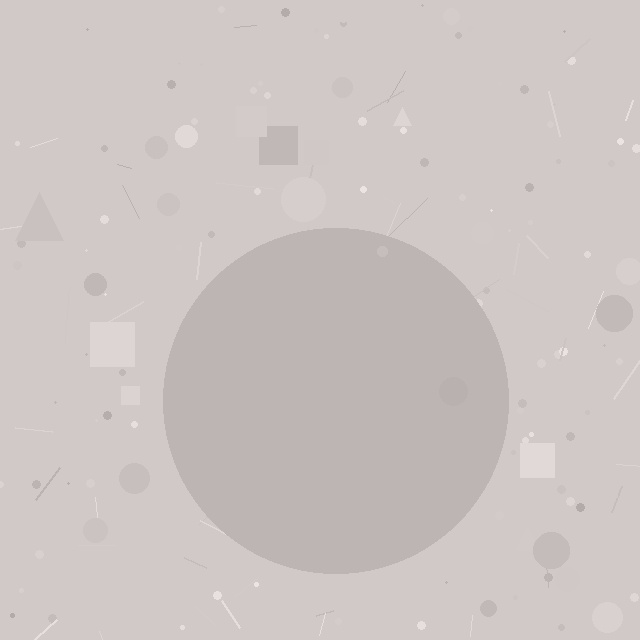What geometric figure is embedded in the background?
A circle is embedded in the background.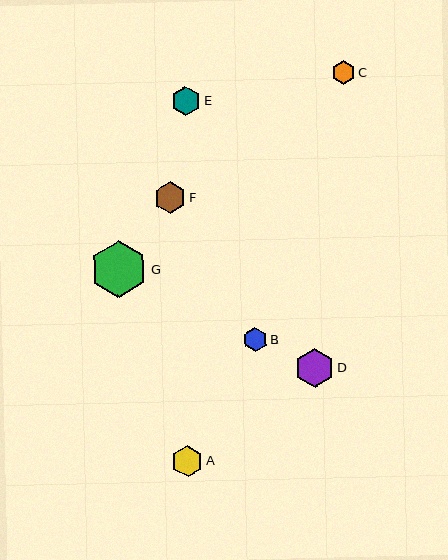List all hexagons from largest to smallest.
From largest to smallest: G, D, F, A, E, B, C.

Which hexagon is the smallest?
Hexagon C is the smallest with a size of approximately 24 pixels.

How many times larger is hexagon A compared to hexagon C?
Hexagon A is approximately 1.3 times the size of hexagon C.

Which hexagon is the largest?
Hexagon G is the largest with a size of approximately 57 pixels.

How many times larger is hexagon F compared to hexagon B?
Hexagon F is approximately 1.3 times the size of hexagon B.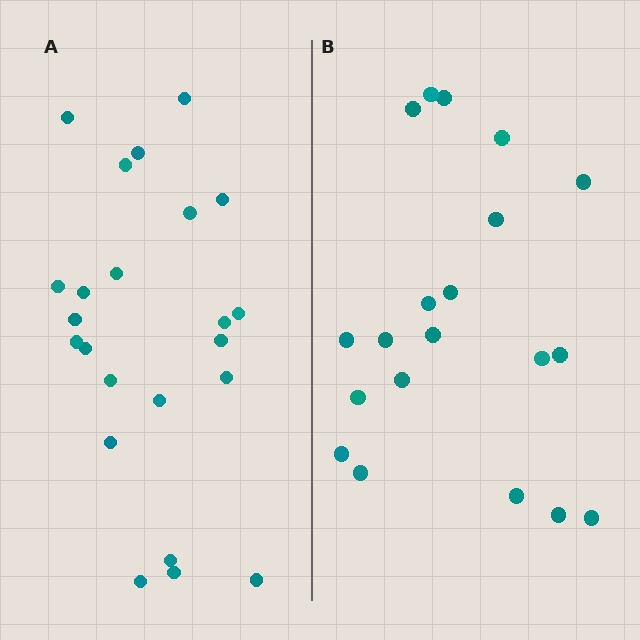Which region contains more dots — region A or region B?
Region A (the left region) has more dots.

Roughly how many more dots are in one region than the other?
Region A has just a few more — roughly 2 or 3 more dots than region B.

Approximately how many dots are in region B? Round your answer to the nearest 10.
About 20 dots.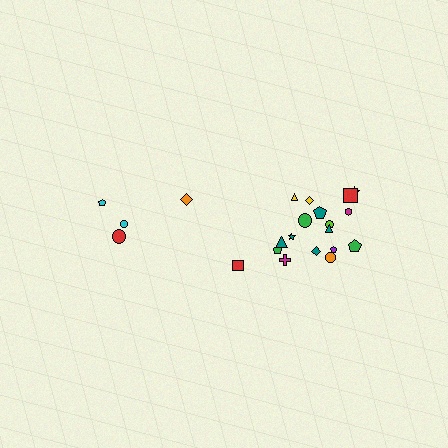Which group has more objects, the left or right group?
The right group.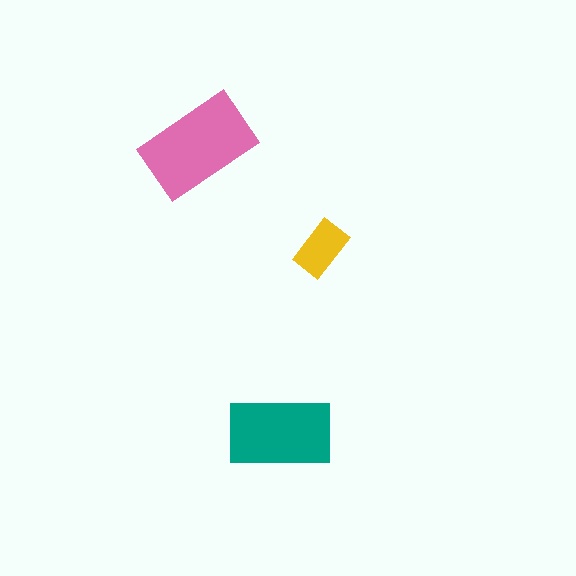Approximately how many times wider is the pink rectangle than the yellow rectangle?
About 2 times wider.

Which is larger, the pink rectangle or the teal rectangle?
The pink one.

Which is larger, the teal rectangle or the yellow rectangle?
The teal one.